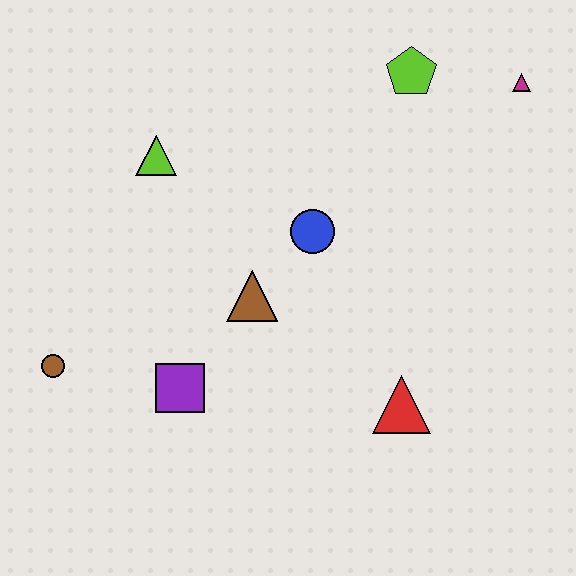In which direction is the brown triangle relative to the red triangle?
The brown triangle is to the left of the red triangle.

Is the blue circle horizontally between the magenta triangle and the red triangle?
No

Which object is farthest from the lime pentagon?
The brown circle is farthest from the lime pentagon.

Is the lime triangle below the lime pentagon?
Yes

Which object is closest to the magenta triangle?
The lime pentagon is closest to the magenta triangle.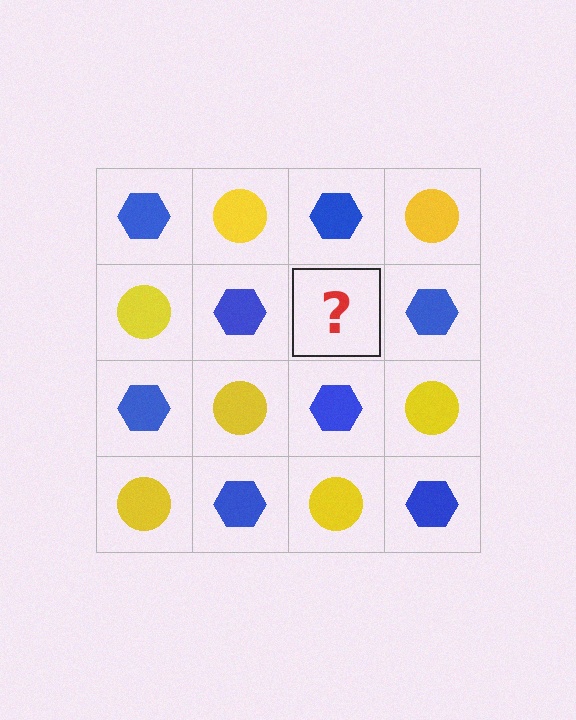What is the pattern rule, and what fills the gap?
The rule is that it alternates blue hexagon and yellow circle in a checkerboard pattern. The gap should be filled with a yellow circle.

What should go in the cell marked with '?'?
The missing cell should contain a yellow circle.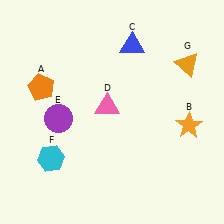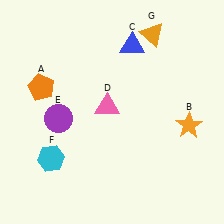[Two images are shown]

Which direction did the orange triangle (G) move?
The orange triangle (G) moved left.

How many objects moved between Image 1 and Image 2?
1 object moved between the two images.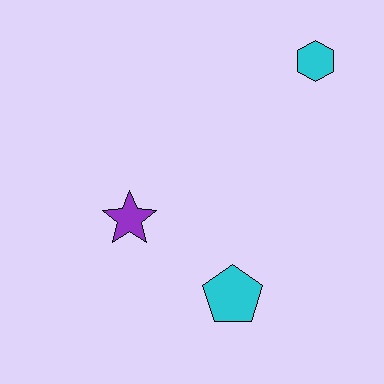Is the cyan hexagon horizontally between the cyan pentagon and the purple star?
No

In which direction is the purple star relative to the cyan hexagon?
The purple star is to the left of the cyan hexagon.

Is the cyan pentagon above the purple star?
No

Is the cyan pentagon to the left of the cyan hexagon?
Yes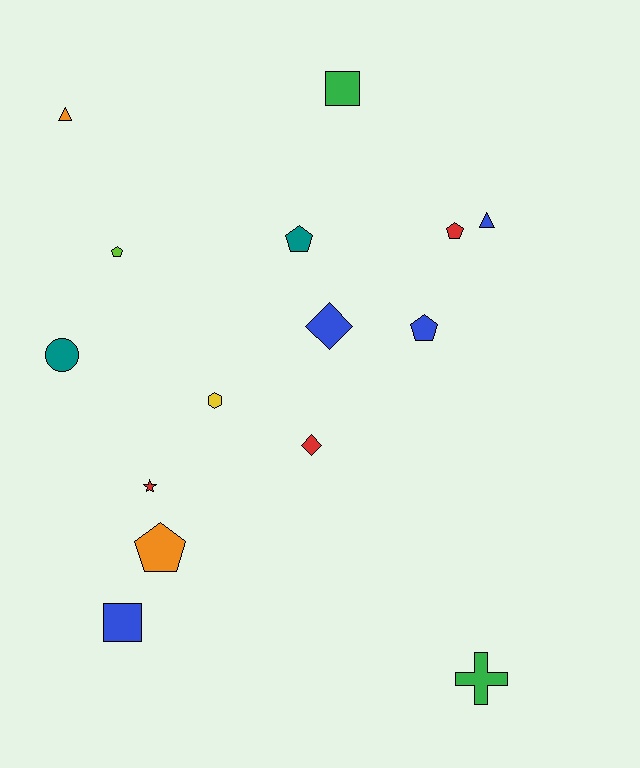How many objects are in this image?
There are 15 objects.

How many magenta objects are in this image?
There are no magenta objects.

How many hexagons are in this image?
There is 1 hexagon.